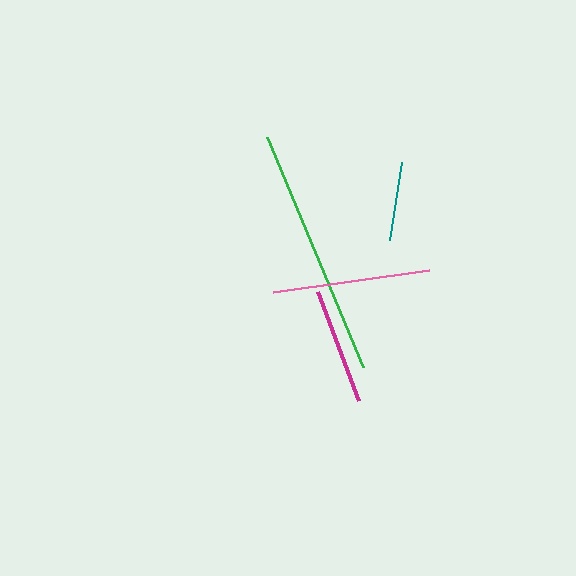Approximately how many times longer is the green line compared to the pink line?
The green line is approximately 1.6 times the length of the pink line.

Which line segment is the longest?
The green line is the longest at approximately 249 pixels.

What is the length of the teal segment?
The teal segment is approximately 79 pixels long.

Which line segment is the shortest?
The teal line is the shortest at approximately 79 pixels.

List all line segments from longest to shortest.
From longest to shortest: green, pink, magenta, teal.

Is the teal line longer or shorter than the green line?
The green line is longer than the teal line.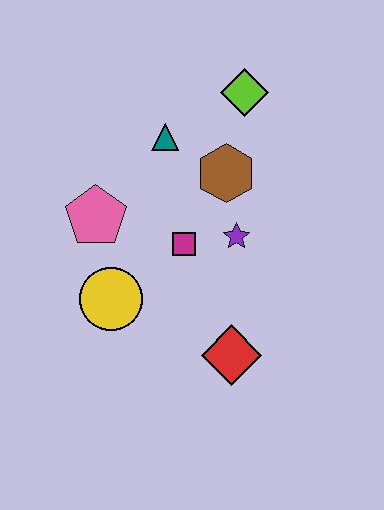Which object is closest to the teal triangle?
The brown hexagon is closest to the teal triangle.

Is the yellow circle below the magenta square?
Yes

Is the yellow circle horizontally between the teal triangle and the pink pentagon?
Yes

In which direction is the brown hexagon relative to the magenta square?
The brown hexagon is above the magenta square.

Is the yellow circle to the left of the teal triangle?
Yes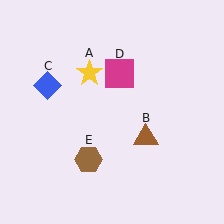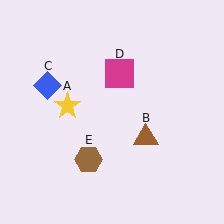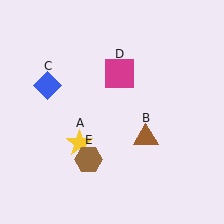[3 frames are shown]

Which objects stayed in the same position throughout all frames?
Brown triangle (object B) and blue diamond (object C) and magenta square (object D) and brown hexagon (object E) remained stationary.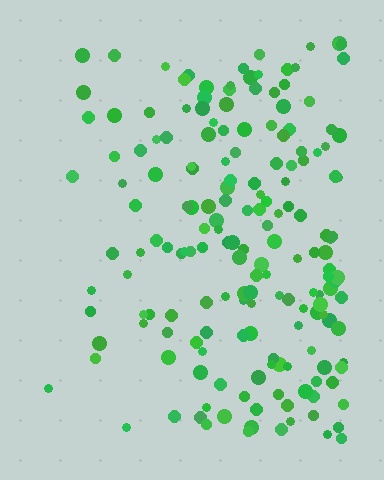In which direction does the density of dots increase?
From left to right, with the right side densest.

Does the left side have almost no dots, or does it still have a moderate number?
Still a moderate number, just noticeably fewer than the right.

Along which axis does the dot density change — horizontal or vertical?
Horizontal.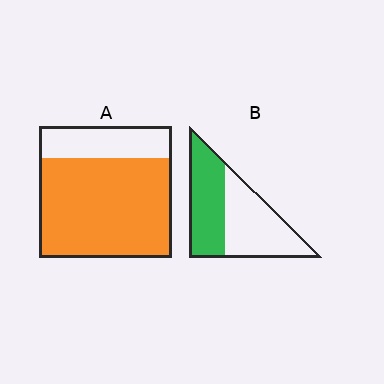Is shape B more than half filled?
Roughly half.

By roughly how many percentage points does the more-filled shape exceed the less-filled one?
By roughly 30 percentage points (A over B).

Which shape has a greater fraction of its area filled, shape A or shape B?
Shape A.